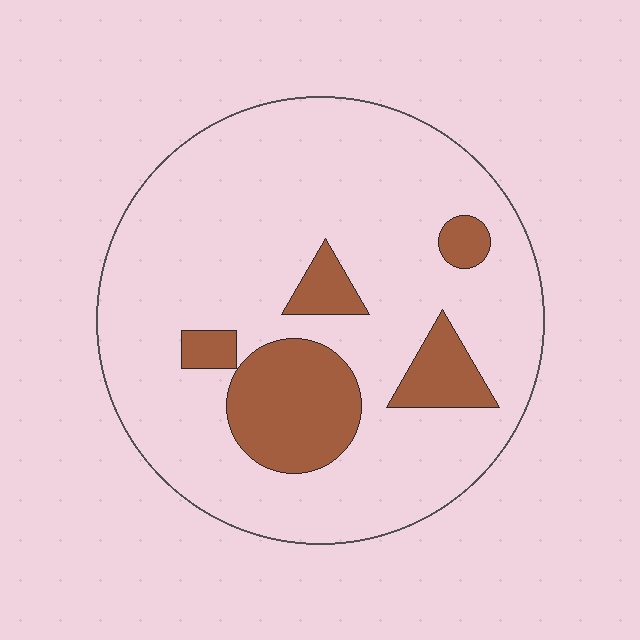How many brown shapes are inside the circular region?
5.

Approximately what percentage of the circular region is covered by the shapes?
Approximately 20%.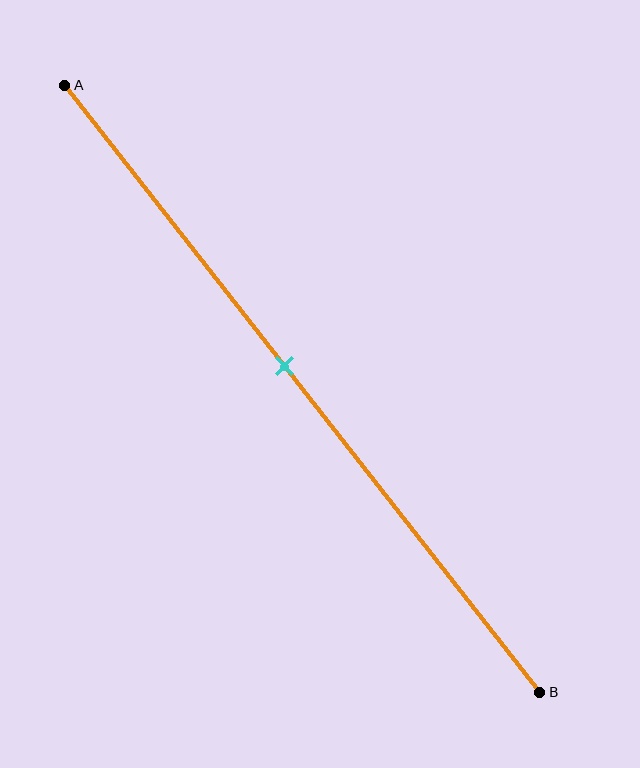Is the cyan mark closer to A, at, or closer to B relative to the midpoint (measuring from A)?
The cyan mark is closer to point A than the midpoint of segment AB.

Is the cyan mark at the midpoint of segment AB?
No, the mark is at about 45% from A, not at the 50% midpoint.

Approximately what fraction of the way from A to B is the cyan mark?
The cyan mark is approximately 45% of the way from A to B.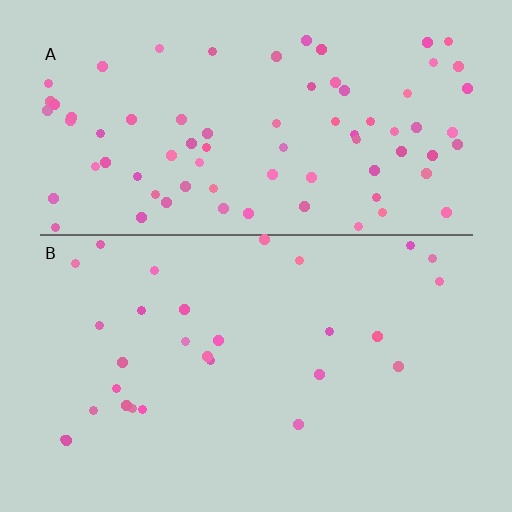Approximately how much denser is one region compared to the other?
Approximately 2.7× — region A over region B.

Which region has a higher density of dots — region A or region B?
A (the top).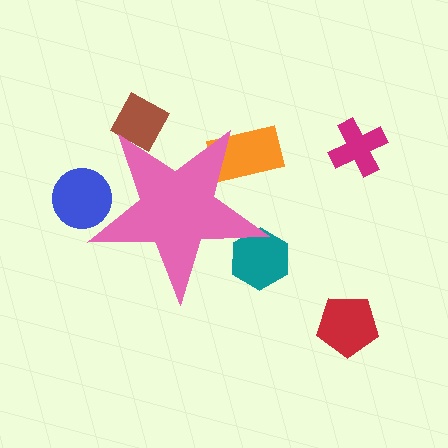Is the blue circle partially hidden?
Yes, the blue circle is partially hidden behind the pink star.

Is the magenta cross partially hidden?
No, the magenta cross is fully visible.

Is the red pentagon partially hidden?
No, the red pentagon is fully visible.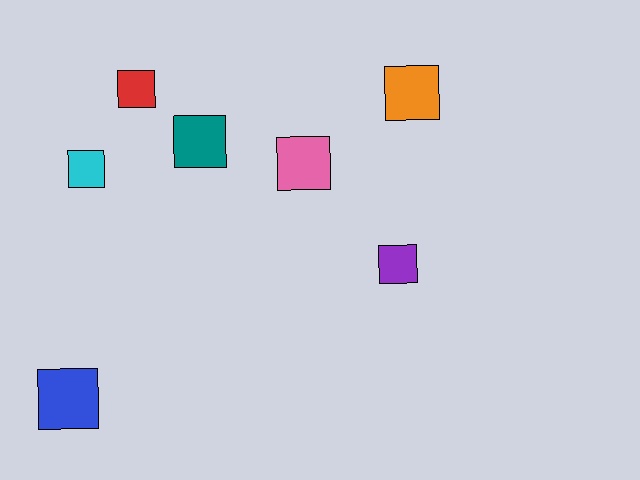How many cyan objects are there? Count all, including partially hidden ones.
There is 1 cyan object.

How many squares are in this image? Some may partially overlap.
There are 7 squares.